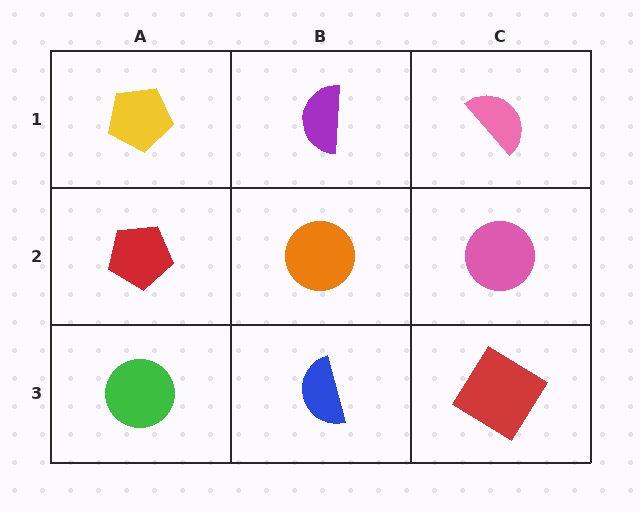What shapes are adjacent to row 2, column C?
A pink semicircle (row 1, column C), a red diamond (row 3, column C), an orange circle (row 2, column B).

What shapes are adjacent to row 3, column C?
A pink circle (row 2, column C), a blue semicircle (row 3, column B).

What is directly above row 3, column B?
An orange circle.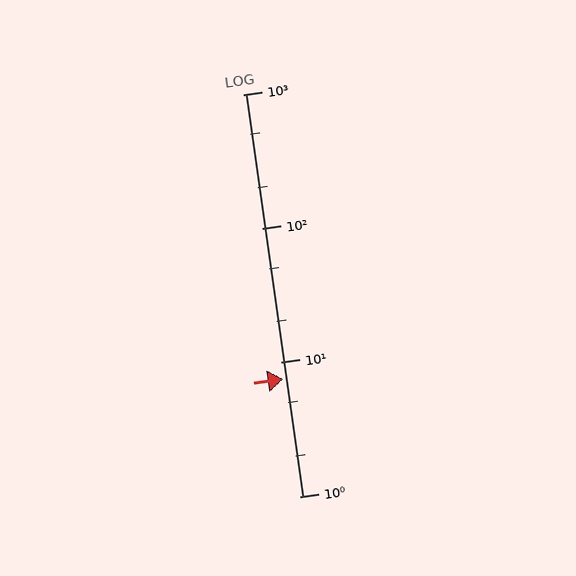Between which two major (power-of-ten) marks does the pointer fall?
The pointer is between 1 and 10.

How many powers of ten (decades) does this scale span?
The scale spans 3 decades, from 1 to 1000.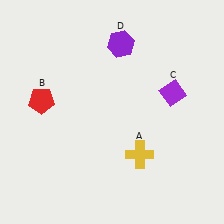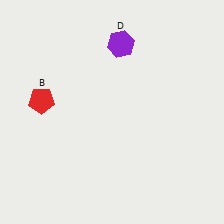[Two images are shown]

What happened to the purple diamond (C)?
The purple diamond (C) was removed in Image 2. It was in the top-right area of Image 1.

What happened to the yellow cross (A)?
The yellow cross (A) was removed in Image 2. It was in the bottom-right area of Image 1.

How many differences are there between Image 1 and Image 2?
There are 2 differences between the two images.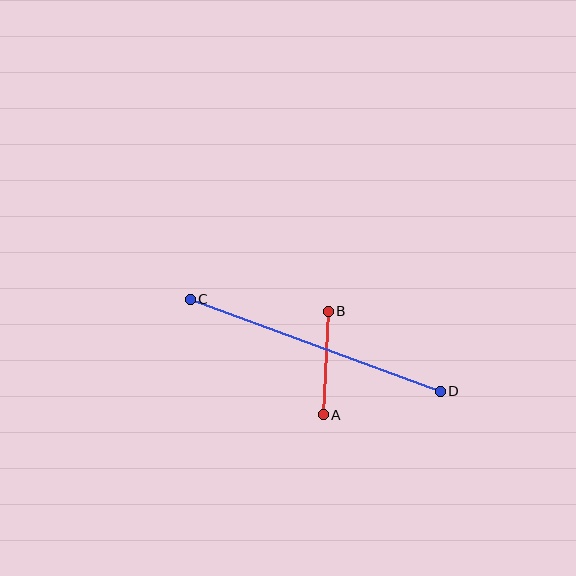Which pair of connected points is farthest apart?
Points C and D are farthest apart.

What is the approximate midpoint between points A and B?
The midpoint is at approximately (326, 363) pixels.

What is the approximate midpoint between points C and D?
The midpoint is at approximately (315, 345) pixels.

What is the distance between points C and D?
The distance is approximately 266 pixels.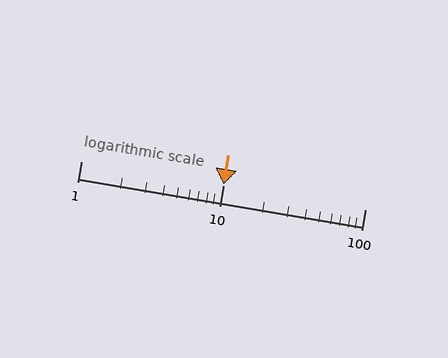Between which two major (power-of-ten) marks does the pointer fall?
The pointer is between 10 and 100.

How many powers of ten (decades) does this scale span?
The scale spans 2 decades, from 1 to 100.